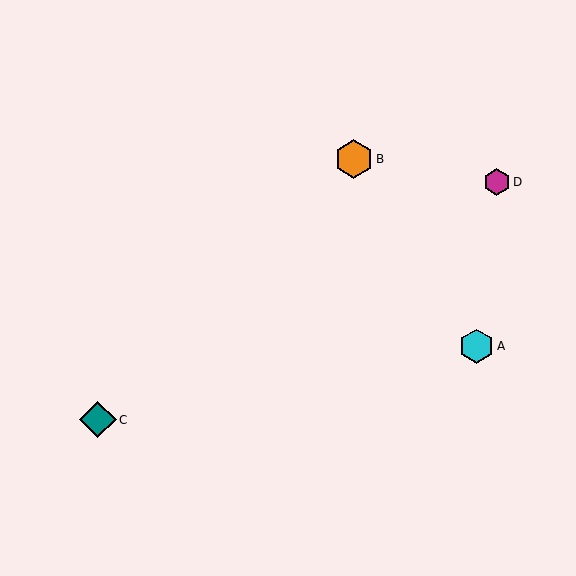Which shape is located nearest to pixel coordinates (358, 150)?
The orange hexagon (labeled B) at (354, 159) is nearest to that location.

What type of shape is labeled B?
Shape B is an orange hexagon.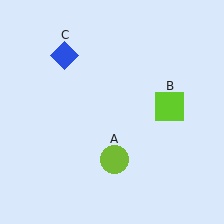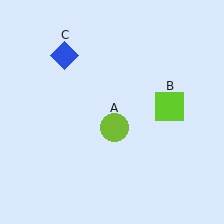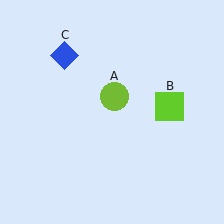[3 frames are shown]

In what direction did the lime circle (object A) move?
The lime circle (object A) moved up.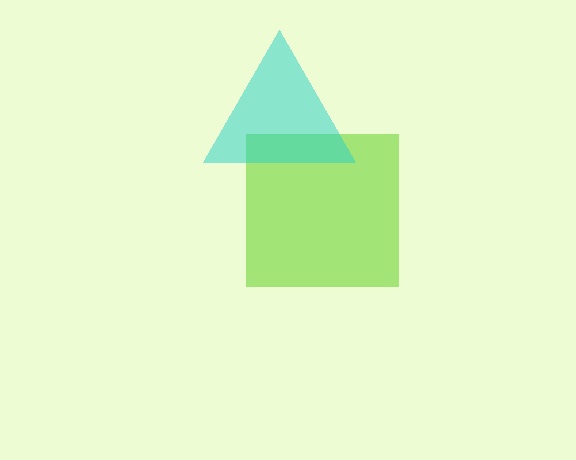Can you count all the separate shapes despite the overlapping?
Yes, there are 2 separate shapes.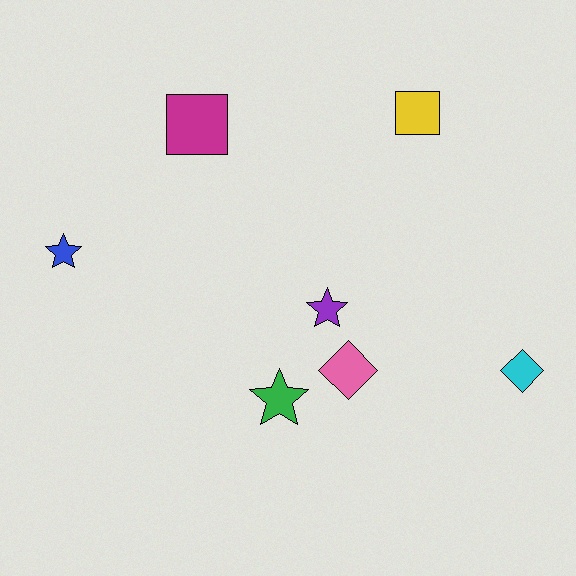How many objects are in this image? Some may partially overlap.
There are 7 objects.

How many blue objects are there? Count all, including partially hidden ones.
There is 1 blue object.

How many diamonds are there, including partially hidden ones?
There are 2 diamonds.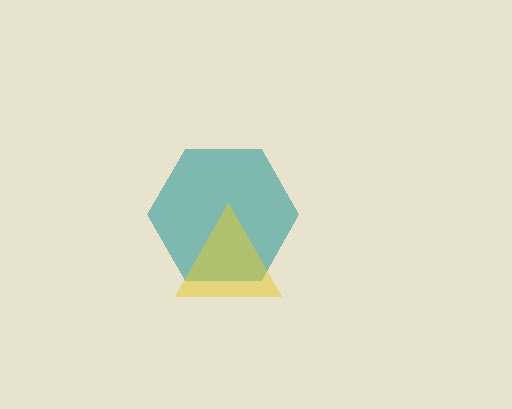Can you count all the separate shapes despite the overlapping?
Yes, there are 2 separate shapes.